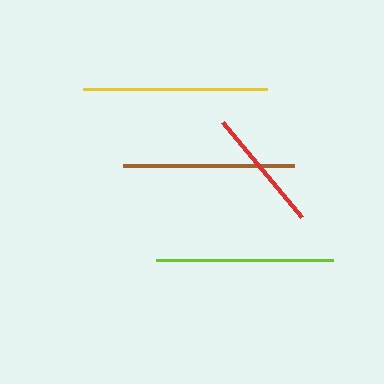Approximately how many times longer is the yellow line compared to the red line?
The yellow line is approximately 1.5 times the length of the red line.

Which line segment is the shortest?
The red line is the shortest at approximately 124 pixels.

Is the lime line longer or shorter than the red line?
The lime line is longer than the red line.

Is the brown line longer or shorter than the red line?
The brown line is longer than the red line.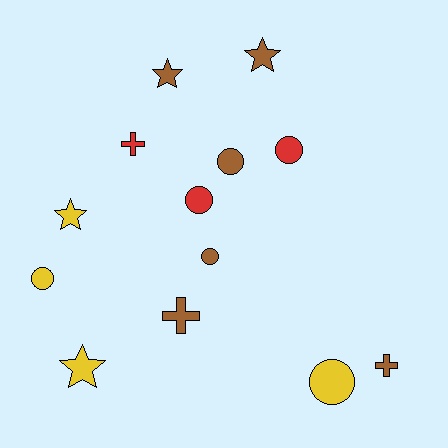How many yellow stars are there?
There are 2 yellow stars.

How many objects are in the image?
There are 13 objects.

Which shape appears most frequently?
Circle, with 6 objects.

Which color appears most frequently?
Brown, with 6 objects.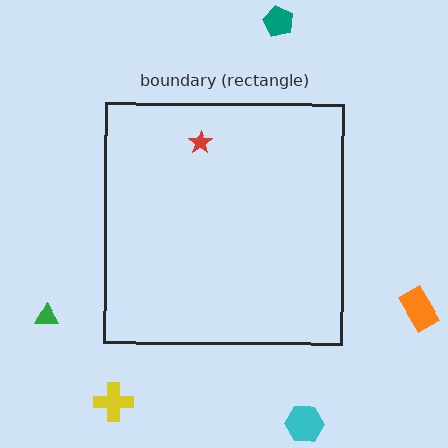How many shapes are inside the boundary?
1 inside, 5 outside.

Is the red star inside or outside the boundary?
Inside.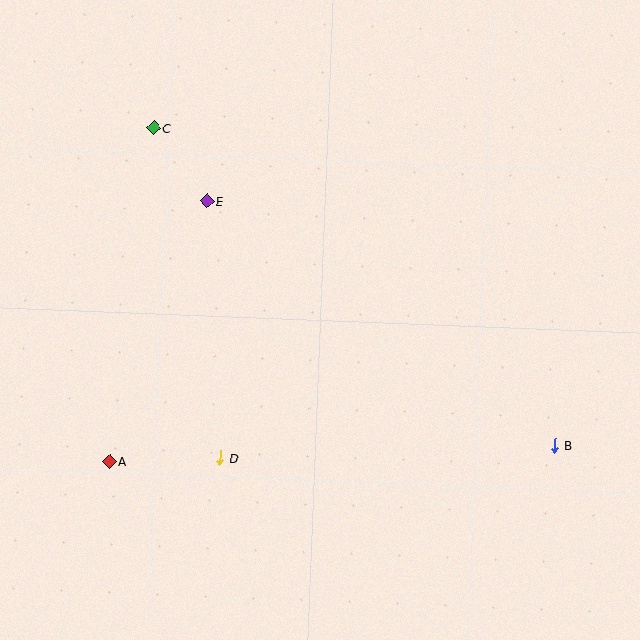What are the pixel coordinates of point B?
Point B is at (555, 446).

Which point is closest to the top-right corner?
Point B is closest to the top-right corner.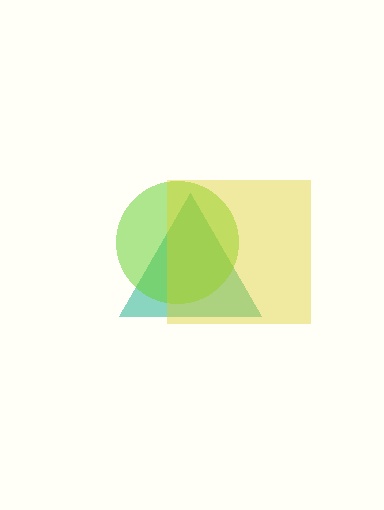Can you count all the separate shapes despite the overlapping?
Yes, there are 3 separate shapes.